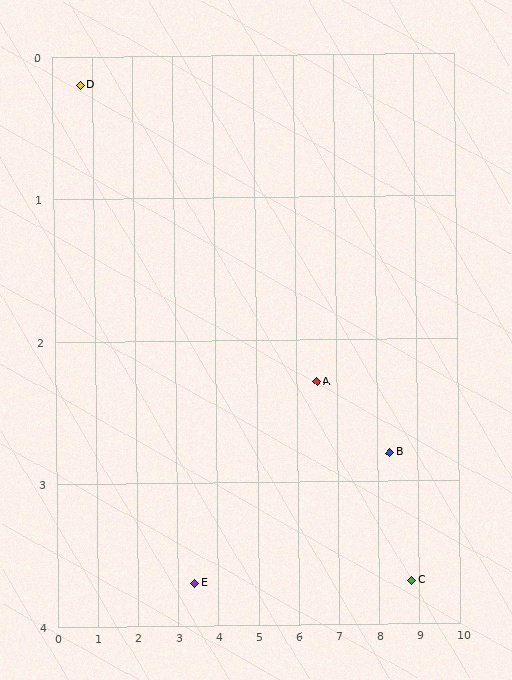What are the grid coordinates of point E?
Point E is at approximately (3.4, 3.7).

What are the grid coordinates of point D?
Point D is at approximately (0.7, 0.2).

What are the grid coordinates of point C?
Point C is at approximately (8.8, 3.7).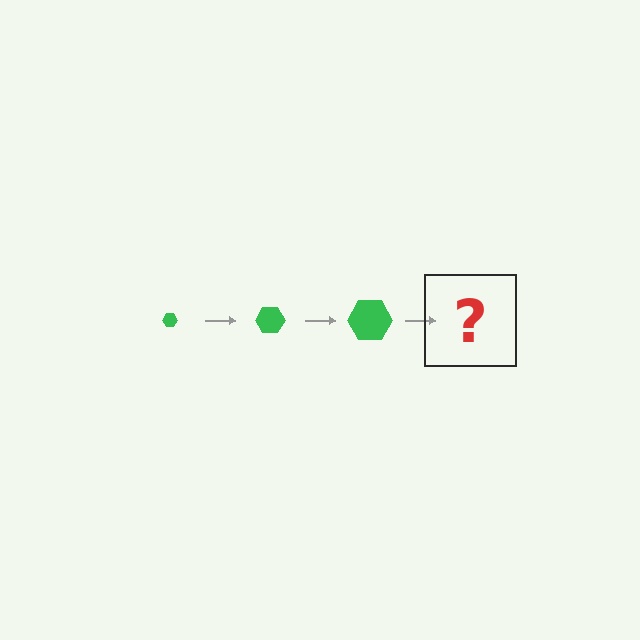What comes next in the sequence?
The next element should be a green hexagon, larger than the previous one.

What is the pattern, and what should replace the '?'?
The pattern is that the hexagon gets progressively larger each step. The '?' should be a green hexagon, larger than the previous one.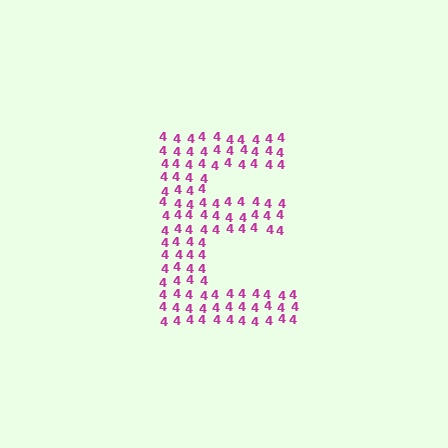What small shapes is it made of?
It is made of small digit 4's.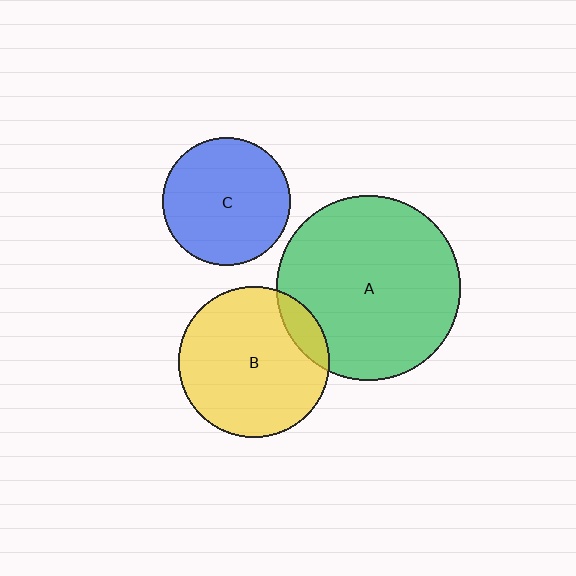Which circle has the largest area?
Circle A (green).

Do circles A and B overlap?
Yes.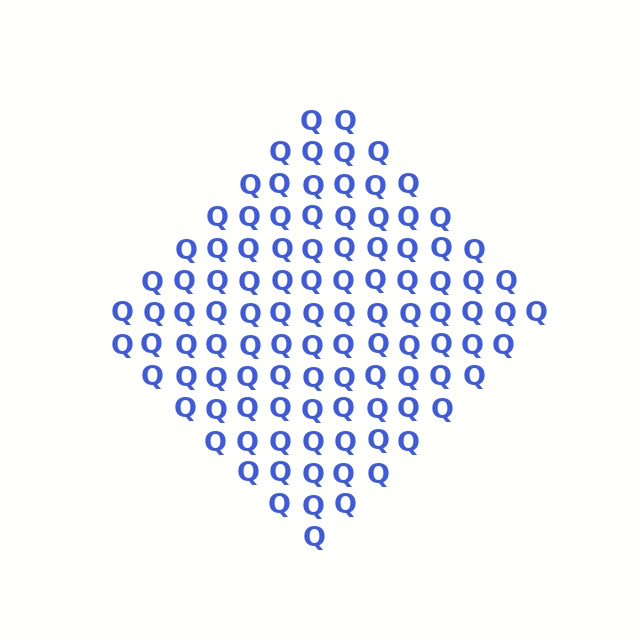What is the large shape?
The large shape is a diamond.